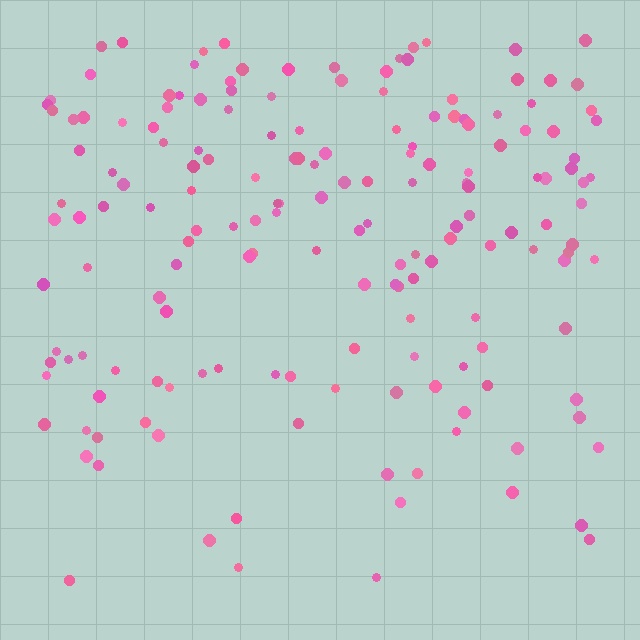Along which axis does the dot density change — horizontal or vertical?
Vertical.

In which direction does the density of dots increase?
From bottom to top, with the top side densest.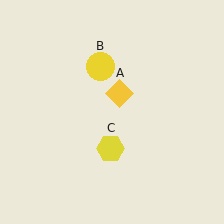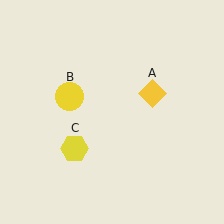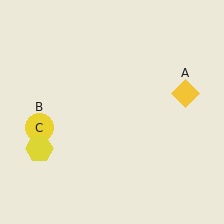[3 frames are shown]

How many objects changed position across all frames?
3 objects changed position: yellow diamond (object A), yellow circle (object B), yellow hexagon (object C).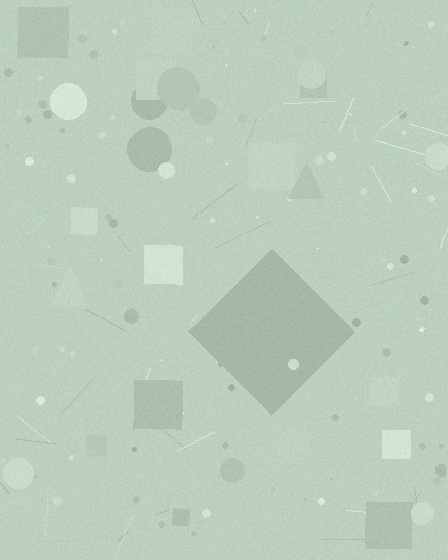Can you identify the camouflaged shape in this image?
The camouflaged shape is a diamond.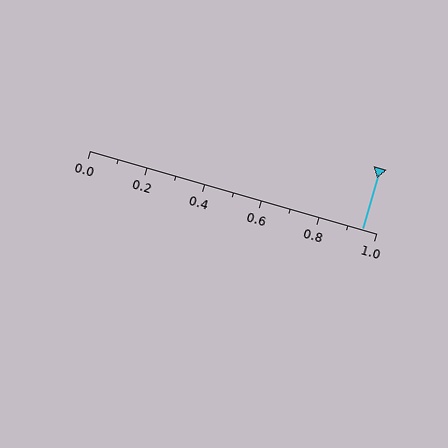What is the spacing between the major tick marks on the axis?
The major ticks are spaced 0.2 apart.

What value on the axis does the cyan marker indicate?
The marker indicates approximately 0.95.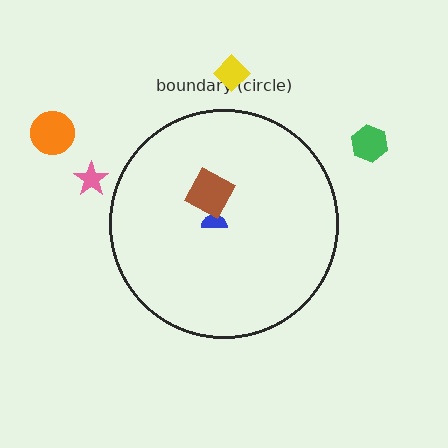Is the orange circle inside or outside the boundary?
Outside.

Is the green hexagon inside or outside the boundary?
Outside.